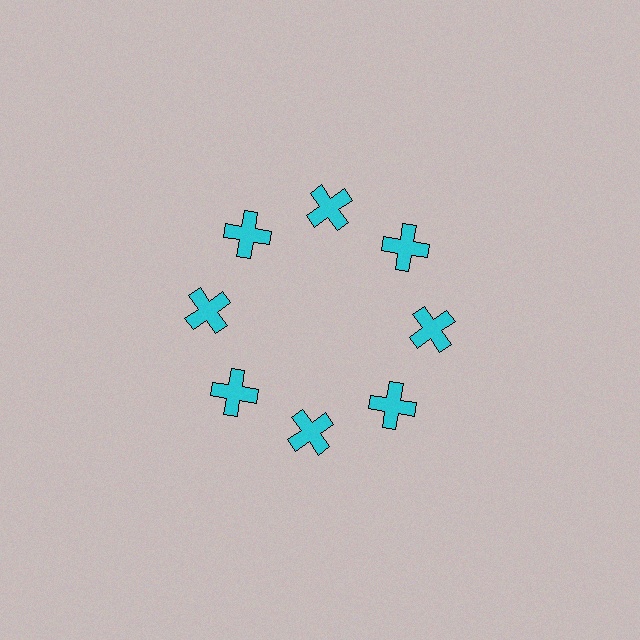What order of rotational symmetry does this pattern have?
This pattern has 8-fold rotational symmetry.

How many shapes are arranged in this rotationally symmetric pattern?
There are 8 shapes, arranged in 8 groups of 1.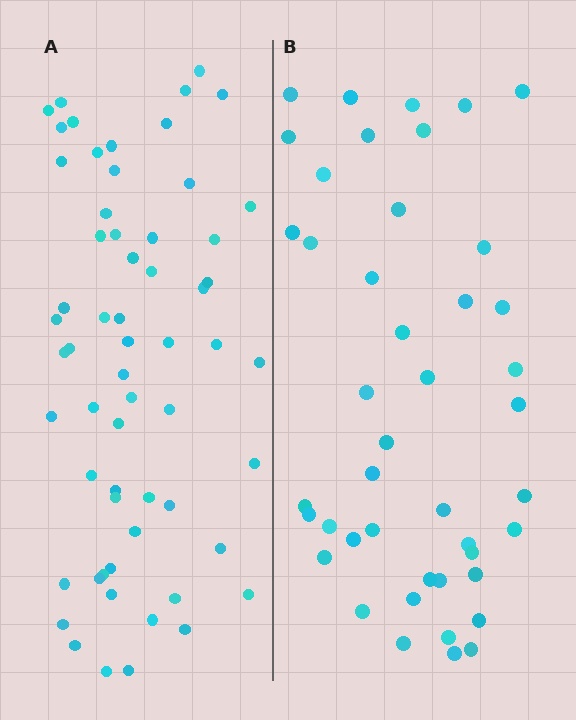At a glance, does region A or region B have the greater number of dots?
Region A (the left region) has more dots.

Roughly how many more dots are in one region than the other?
Region A has approximately 15 more dots than region B.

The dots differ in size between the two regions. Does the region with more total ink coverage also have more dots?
No. Region B has more total ink coverage because its dots are larger, but region A actually contains more individual dots. Total area can be misleading — the number of items is what matters here.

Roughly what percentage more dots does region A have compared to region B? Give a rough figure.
About 35% more.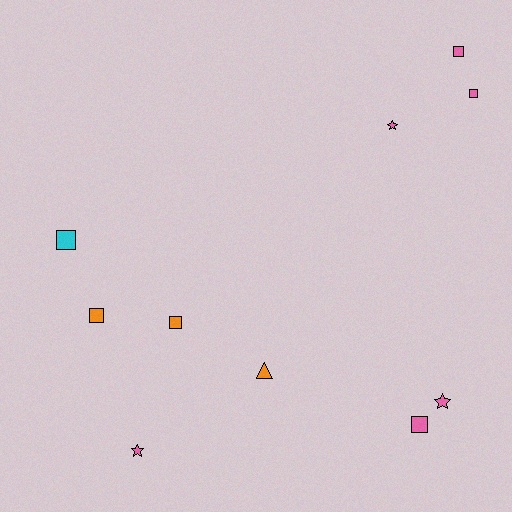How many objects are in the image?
There are 10 objects.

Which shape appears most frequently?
Square, with 6 objects.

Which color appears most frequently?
Pink, with 6 objects.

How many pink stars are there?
There are 3 pink stars.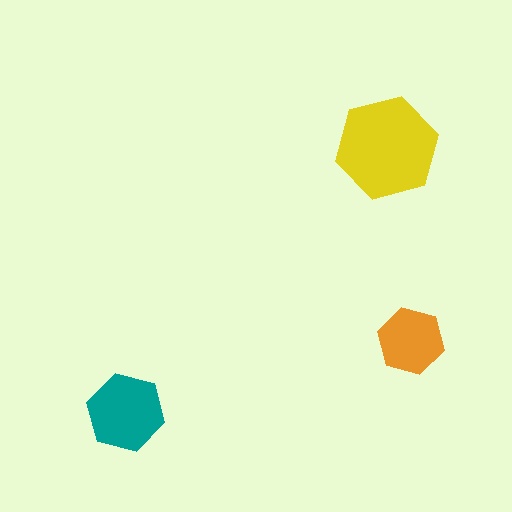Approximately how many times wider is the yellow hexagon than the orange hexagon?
About 1.5 times wider.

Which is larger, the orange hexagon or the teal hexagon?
The teal one.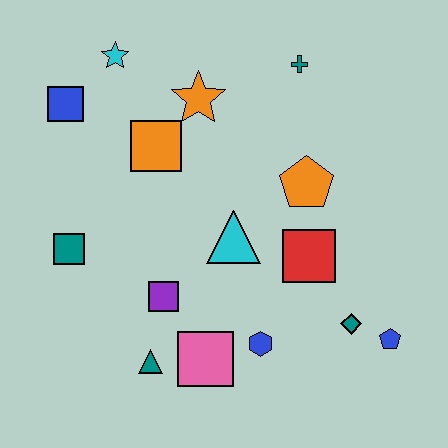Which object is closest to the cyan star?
The blue square is closest to the cyan star.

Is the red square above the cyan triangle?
No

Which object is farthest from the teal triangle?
The teal cross is farthest from the teal triangle.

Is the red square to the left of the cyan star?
No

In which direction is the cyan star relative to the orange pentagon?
The cyan star is to the left of the orange pentagon.